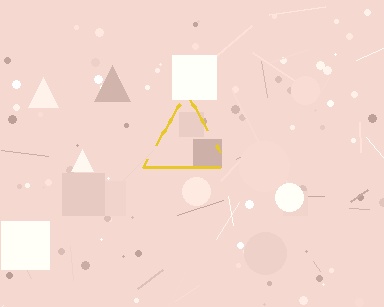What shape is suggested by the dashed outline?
The dashed outline suggests a triangle.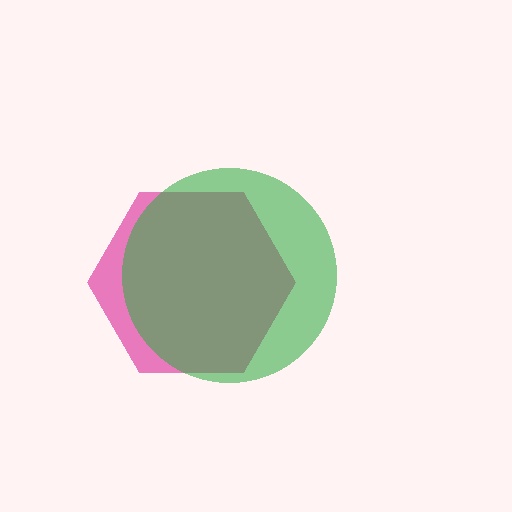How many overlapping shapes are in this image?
There are 2 overlapping shapes in the image.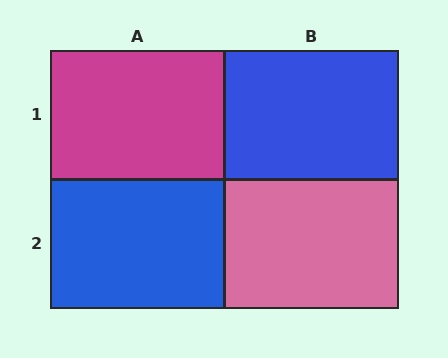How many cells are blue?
2 cells are blue.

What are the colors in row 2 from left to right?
Blue, pink.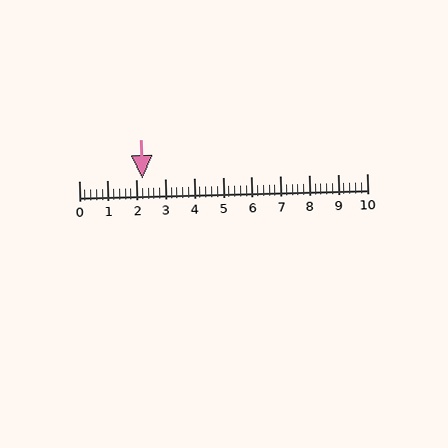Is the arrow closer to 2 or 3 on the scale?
The arrow is closer to 2.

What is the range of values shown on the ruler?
The ruler shows values from 0 to 10.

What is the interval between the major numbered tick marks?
The major tick marks are spaced 1 units apart.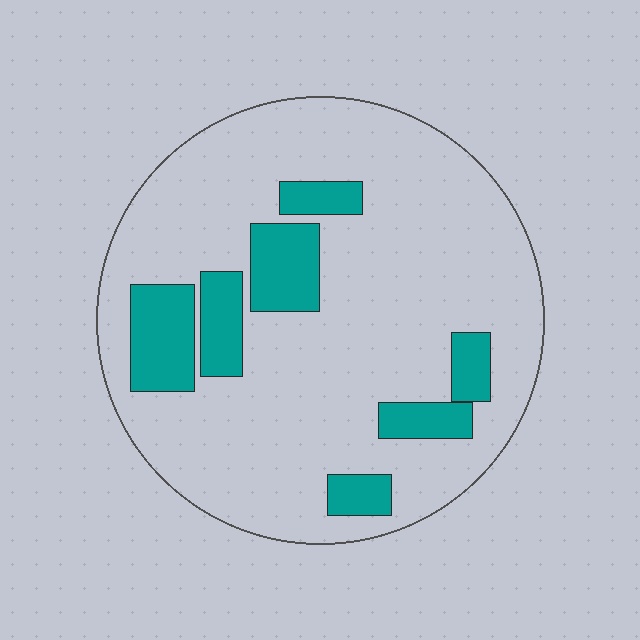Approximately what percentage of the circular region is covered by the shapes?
Approximately 20%.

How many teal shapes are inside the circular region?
7.